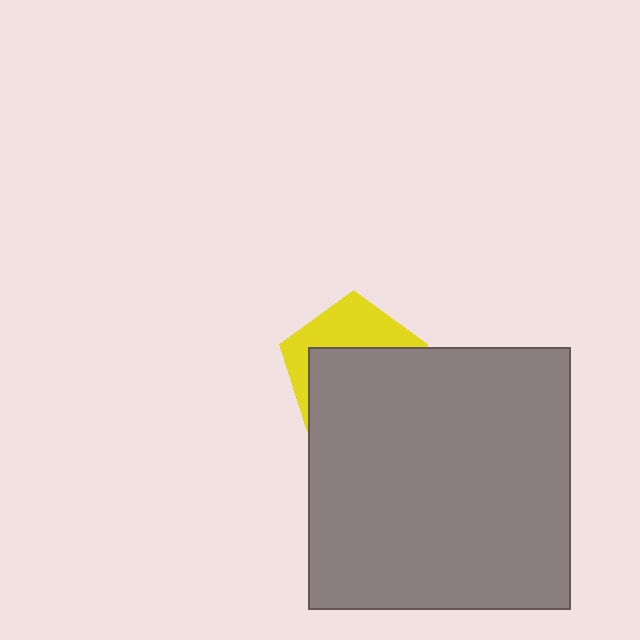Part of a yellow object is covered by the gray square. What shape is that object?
It is a pentagon.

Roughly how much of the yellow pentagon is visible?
A small part of it is visible (roughly 39%).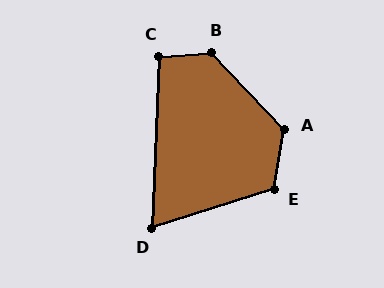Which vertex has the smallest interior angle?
D, at approximately 70 degrees.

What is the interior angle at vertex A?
Approximately 127 degrees (obtuse).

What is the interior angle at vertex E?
Approximately 118 degrees (obtuse).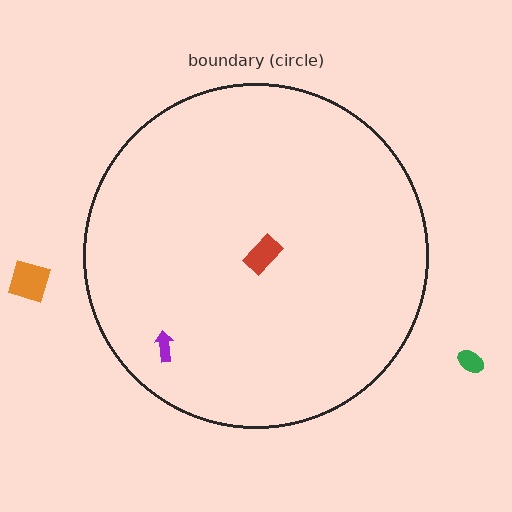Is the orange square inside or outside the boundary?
Outside.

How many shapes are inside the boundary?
2 inside, 2 outside.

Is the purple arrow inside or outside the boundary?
Inside.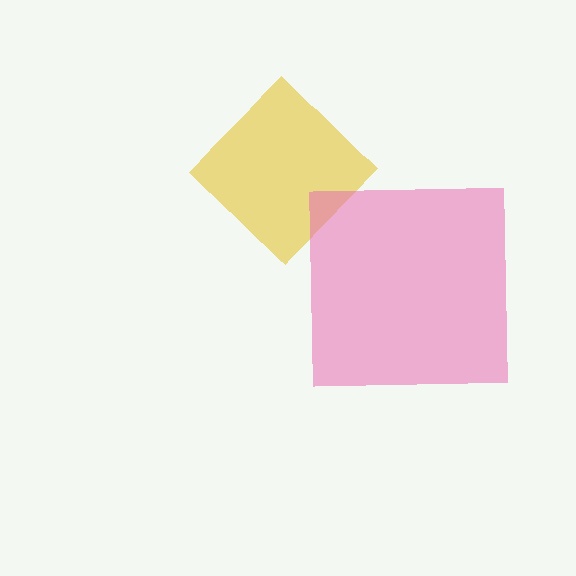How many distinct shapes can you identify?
There are 2 distinct shapes: a yellow diamond, a pink square.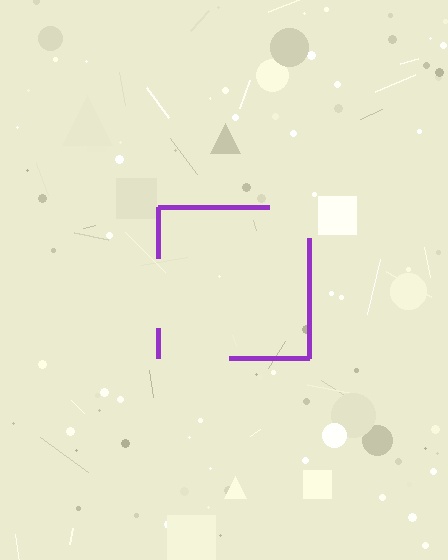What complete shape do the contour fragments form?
The contour fragments form a square.